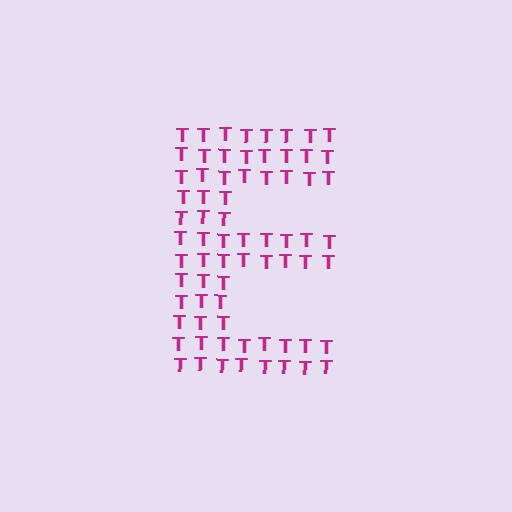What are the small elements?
The small elements are letter T's.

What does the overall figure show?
The overall figure shows the letter E.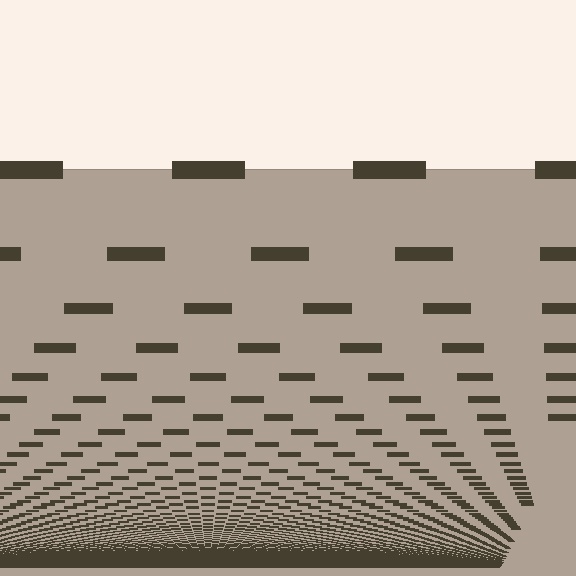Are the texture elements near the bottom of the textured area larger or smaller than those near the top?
Smaller. The gradient is inverted — elements near the bottom are smaller and denser.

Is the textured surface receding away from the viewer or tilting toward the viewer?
The surface appears to tilt toward the viewer. Texture elements get larger and sparser toward the top.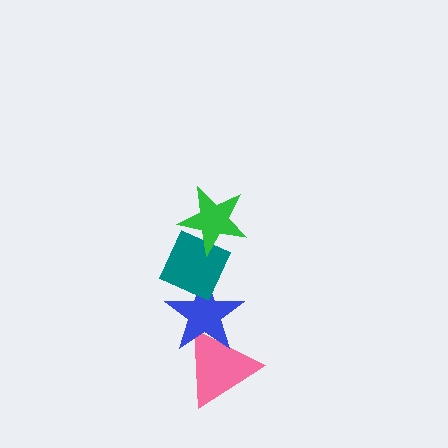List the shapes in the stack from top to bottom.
From top to bottom: the green star, the teal diamond, the blue star, the pink triangle.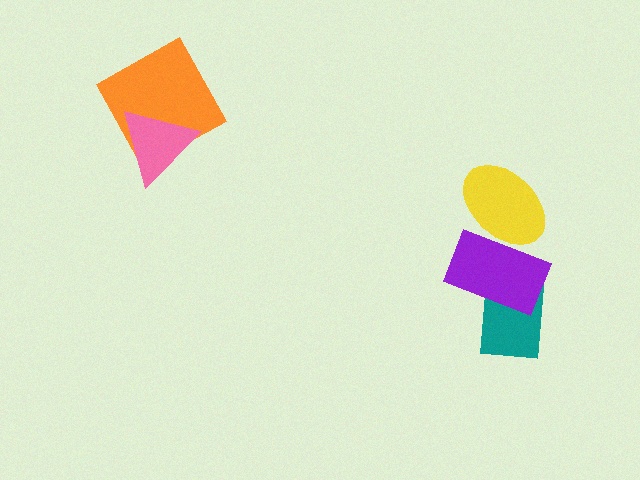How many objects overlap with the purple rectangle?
2 objects overlap with the purple rectangle.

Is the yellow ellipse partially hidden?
Yes, it is partially covered by another shape.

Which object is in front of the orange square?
The pink triangle is in front of the orange square.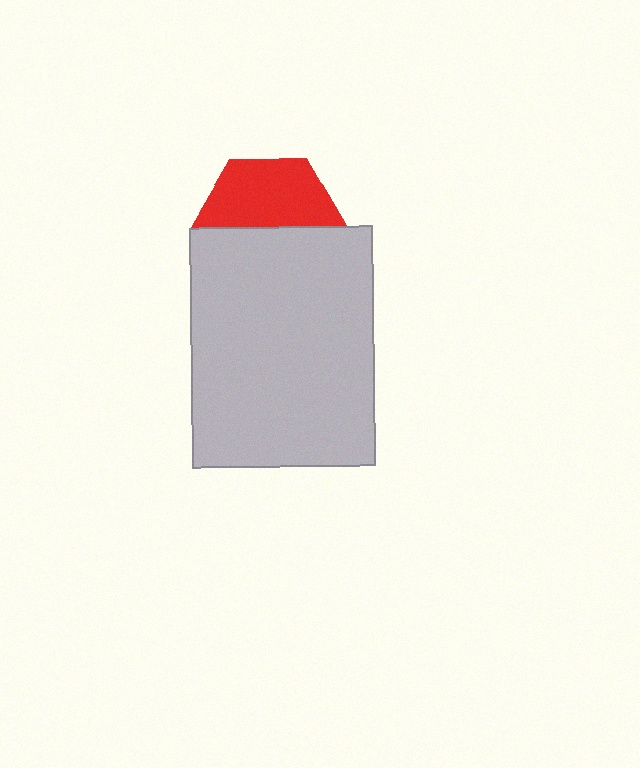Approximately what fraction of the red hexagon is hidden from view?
Roughly 50% of the red hexagon is hidden behind the light gray rectangle.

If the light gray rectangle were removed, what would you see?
You would see the complete red hexagon.